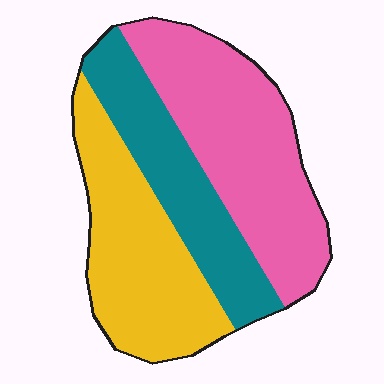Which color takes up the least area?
Teal, at roughly 25%.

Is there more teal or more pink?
Pink.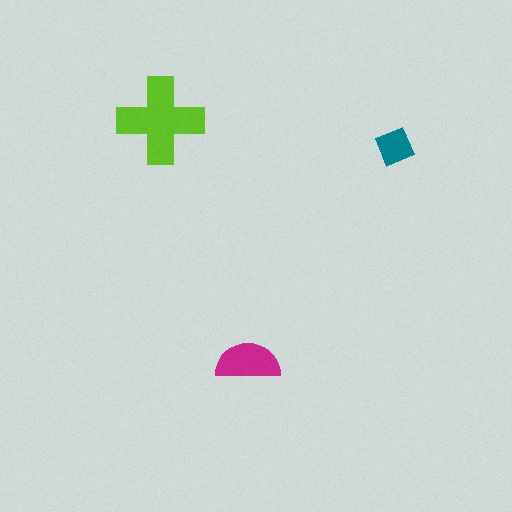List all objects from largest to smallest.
The lime cross, the magenta semicircle, the teal diamond.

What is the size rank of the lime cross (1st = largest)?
1st.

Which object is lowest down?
The magenta semicircle is bottommost.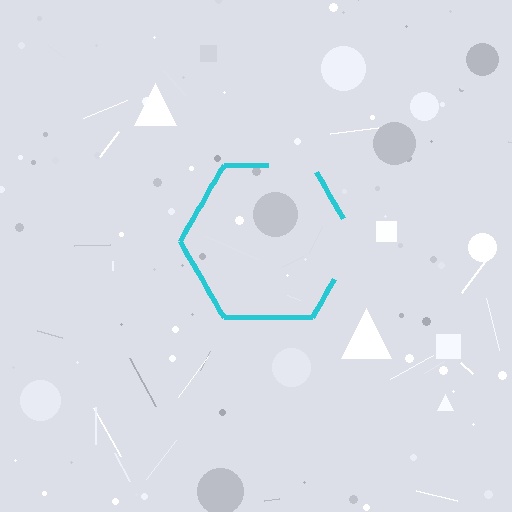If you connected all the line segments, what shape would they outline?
They would outline a hexagon.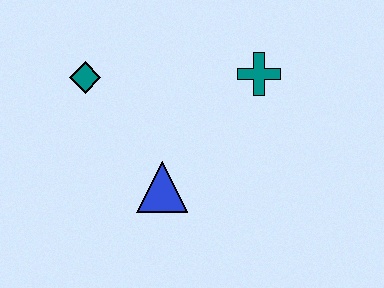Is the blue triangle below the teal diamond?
Yes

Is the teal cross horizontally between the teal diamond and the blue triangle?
No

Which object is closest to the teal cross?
The blue triangle is closest to the teal cross.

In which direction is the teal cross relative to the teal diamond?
The teal cross is to the right of the teal diamond.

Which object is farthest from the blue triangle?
The teal cross is farthest from the blue triangle.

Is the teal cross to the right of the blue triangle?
Yes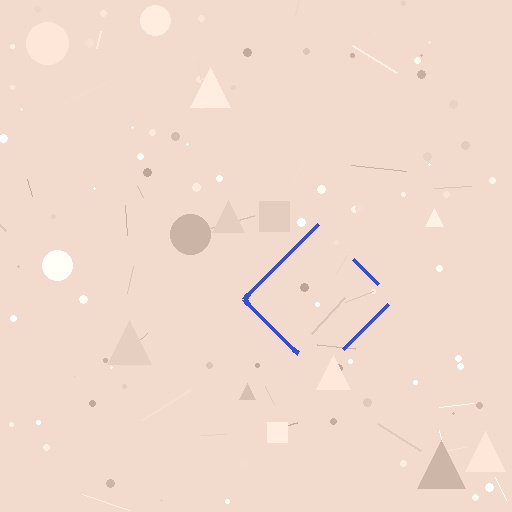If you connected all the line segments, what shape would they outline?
They would outline a diamond.